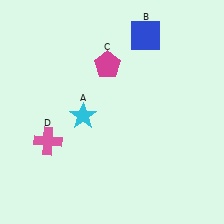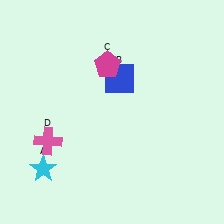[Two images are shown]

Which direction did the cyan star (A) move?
The cyan star (A) moved down.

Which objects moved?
The objects that moved are: the cyan star (A), the blue square (B).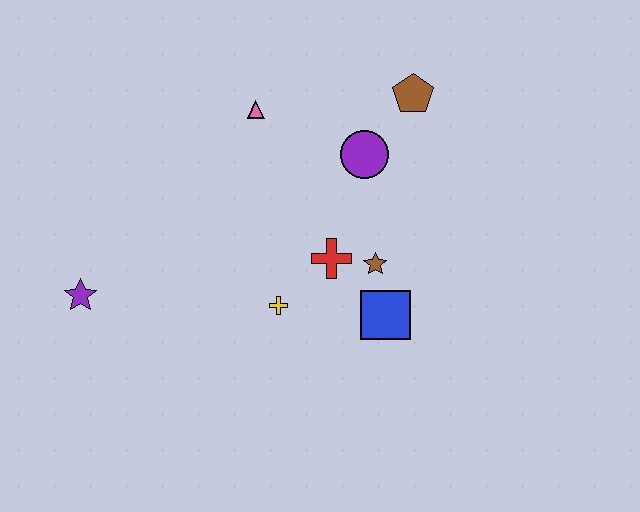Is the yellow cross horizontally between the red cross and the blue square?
No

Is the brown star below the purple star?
No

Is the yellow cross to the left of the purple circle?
Yes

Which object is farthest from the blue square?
The purple star is farthest from the blue square.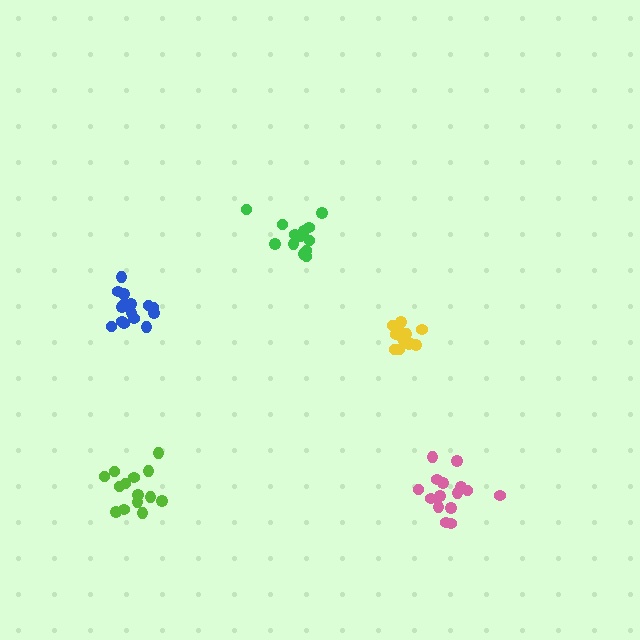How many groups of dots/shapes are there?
There are 5 groups.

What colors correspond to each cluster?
The clusters are colored: green, yellow, lime, blue, pink.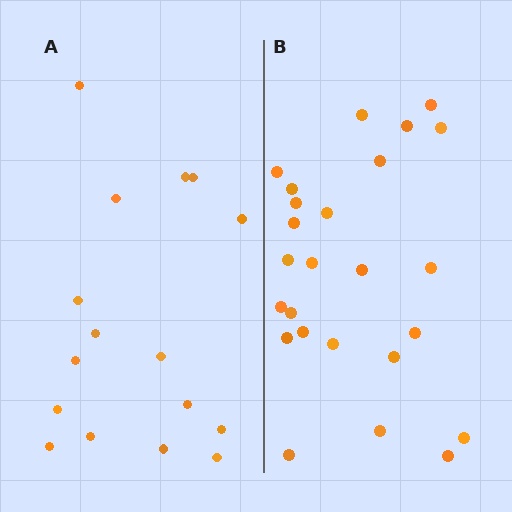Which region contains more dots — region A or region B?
Region B (the right region) has more dots.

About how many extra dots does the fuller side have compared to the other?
Region B has roughly 8 or so more dots than region A.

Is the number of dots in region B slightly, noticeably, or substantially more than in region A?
Region B has substantially more. The ratio is roughly 1.6 to 1.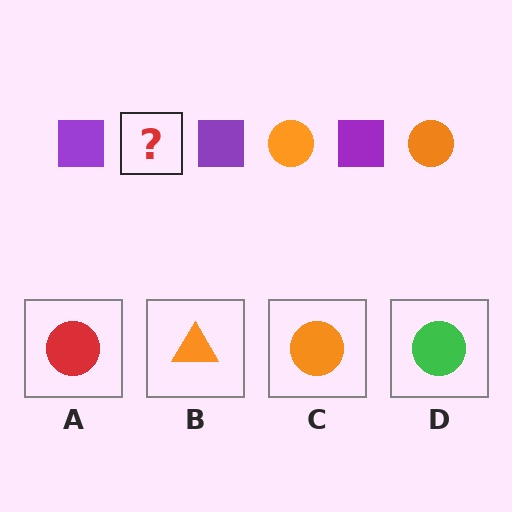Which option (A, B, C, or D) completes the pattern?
C.